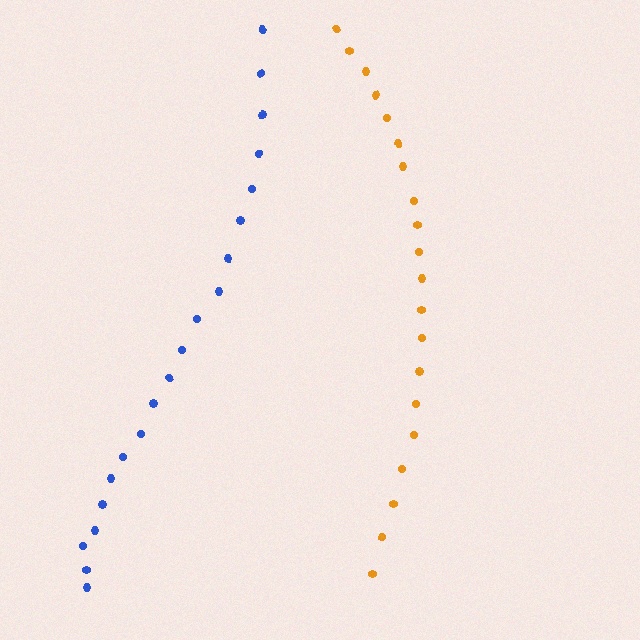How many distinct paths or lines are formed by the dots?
There are 2 distinct paths.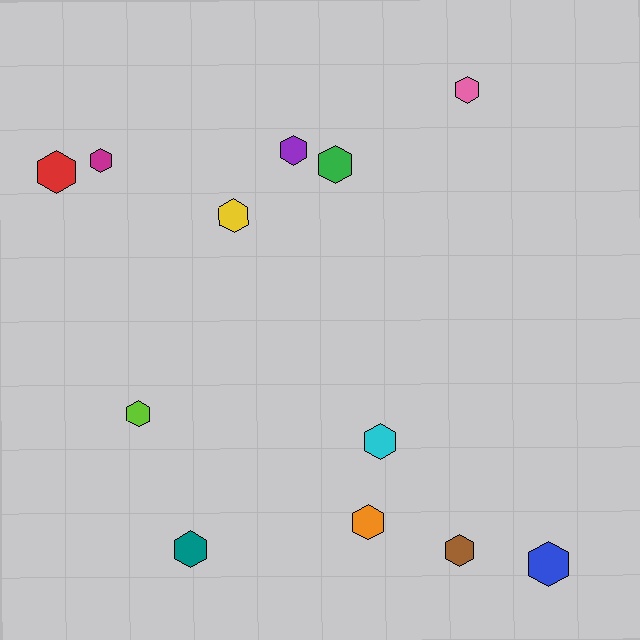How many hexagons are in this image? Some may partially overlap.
There are 12 hexagons.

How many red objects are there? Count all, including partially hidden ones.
There is 1 red object.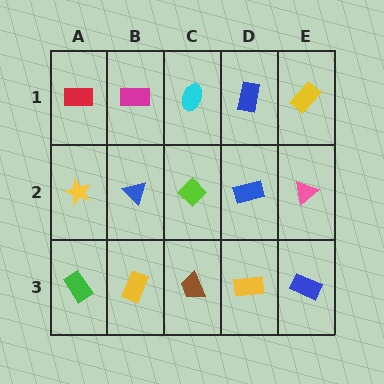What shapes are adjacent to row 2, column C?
A cyan ellipse (row 1, column C), a brown trapezoid (row 3, column C), a blue triangle (row 2, column B), a blue rectangle (row 2, column D).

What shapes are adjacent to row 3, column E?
A pink triangle (row 2, column E), a yellow rectangle (row 3, column D).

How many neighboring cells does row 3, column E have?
2.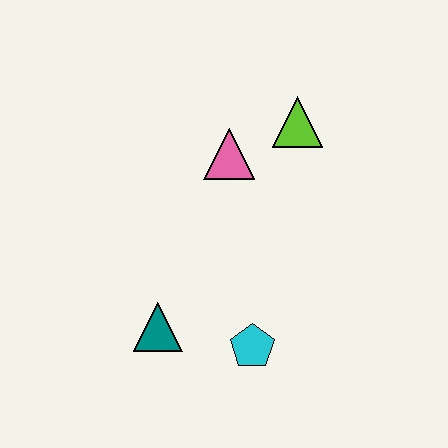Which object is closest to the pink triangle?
The lime triangle is closest to the pink triangle.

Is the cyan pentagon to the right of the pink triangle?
Yes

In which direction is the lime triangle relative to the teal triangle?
The lime triangle is above the teal triangle.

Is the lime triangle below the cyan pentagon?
No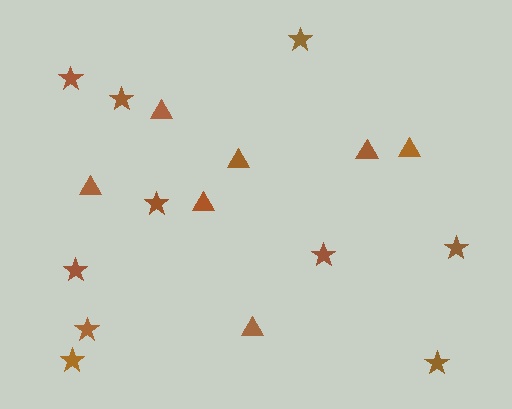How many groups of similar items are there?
There are 2 groups: one group of stars (10) and one group of triangles (7).